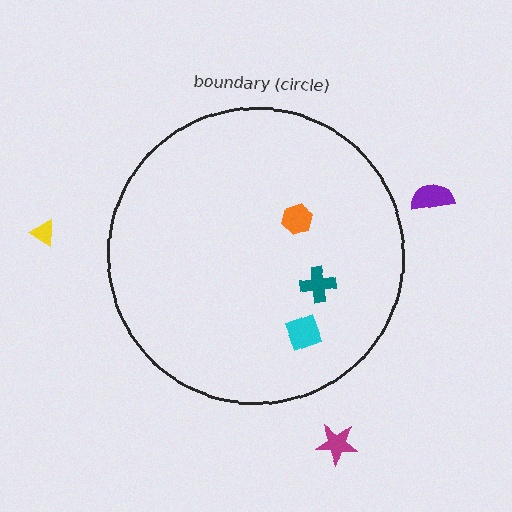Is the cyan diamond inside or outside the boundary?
Inside.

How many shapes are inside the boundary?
3 inside, 3 outside.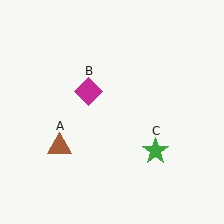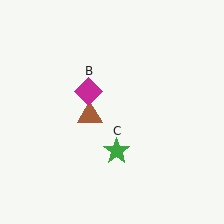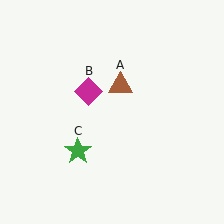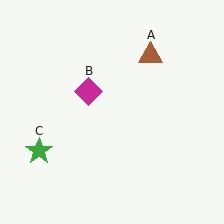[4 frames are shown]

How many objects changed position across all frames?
2 objects changed position: brown triangle (object A), green star (object C).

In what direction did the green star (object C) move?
The green star (object C) moved left.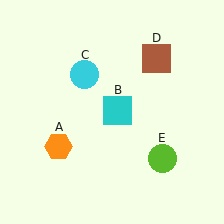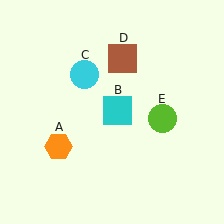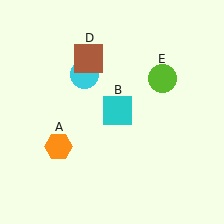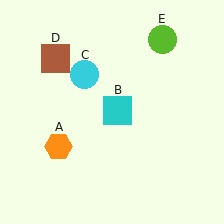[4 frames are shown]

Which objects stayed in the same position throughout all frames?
Orange hexagon (object A) and cyan square (object B) and cyan circle (object C) remained stationary.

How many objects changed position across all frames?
2 objects changed position: brown square (object D), lime circle (object E).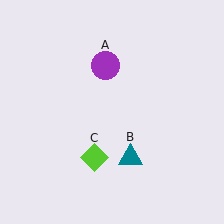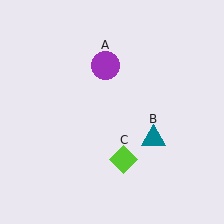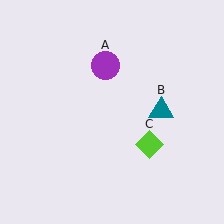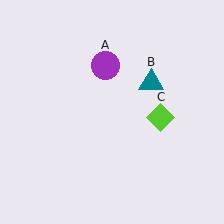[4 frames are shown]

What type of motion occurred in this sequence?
The teal triangle (object B), lime diamond (object C) rotated counterclockwise around the center of the scene.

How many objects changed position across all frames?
2 objects changed position: teal triangle (object B), lime diamond (object C).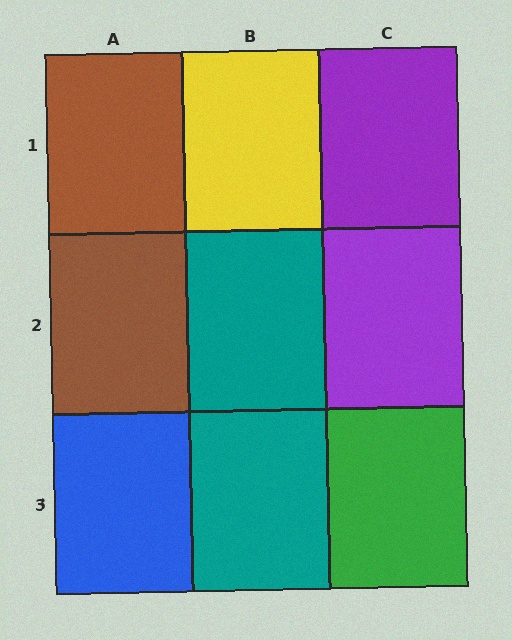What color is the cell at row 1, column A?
Brown.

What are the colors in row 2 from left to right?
Brown, teal, purple.